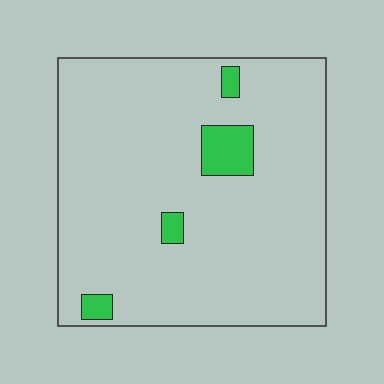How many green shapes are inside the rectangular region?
4.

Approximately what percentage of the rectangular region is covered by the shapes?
Approximately 5%.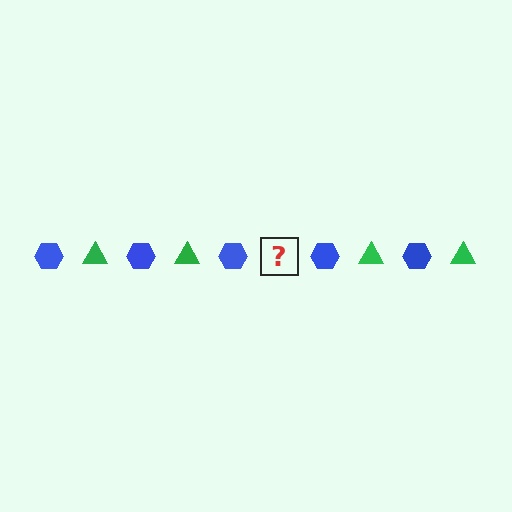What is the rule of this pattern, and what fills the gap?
The rule is that the pattern alternates between blue hexagon and green triangle. The gap should be filled with a green triangle.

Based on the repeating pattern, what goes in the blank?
The blank should be a green triangle.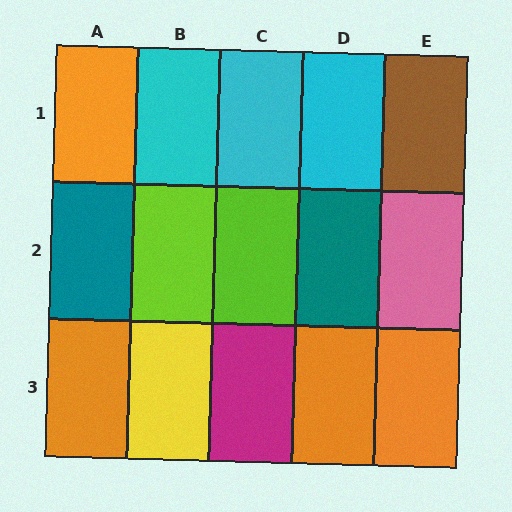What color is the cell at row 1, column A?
Orange.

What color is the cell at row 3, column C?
Magenta.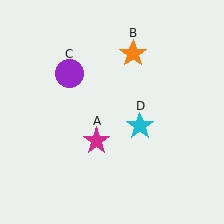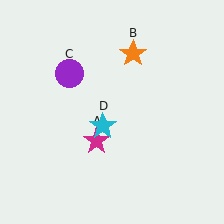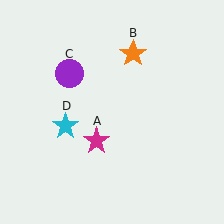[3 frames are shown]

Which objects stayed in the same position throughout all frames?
Magenta star (object A) and orange star (object B) and purple circle (object C) remained stationary.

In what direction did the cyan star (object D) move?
The cyan star (object D) moved left.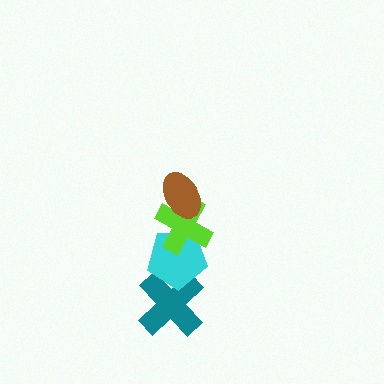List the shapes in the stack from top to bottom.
From top to bottom: the brown ellipse, the lime cross, the cyan pentagon, the teal cross.